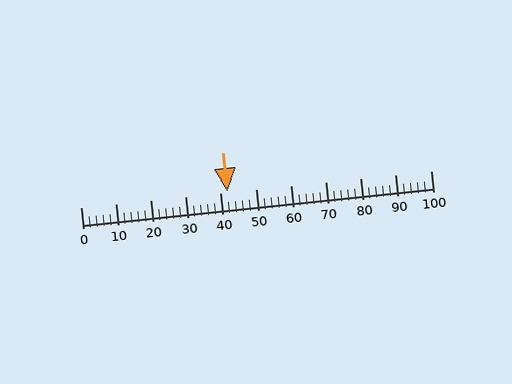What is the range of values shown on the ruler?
The ruler shows values from 0 to 100.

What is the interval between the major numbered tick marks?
The major tick marks are spaced 10 units apart.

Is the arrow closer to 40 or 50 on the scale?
The arrow is closer to 40.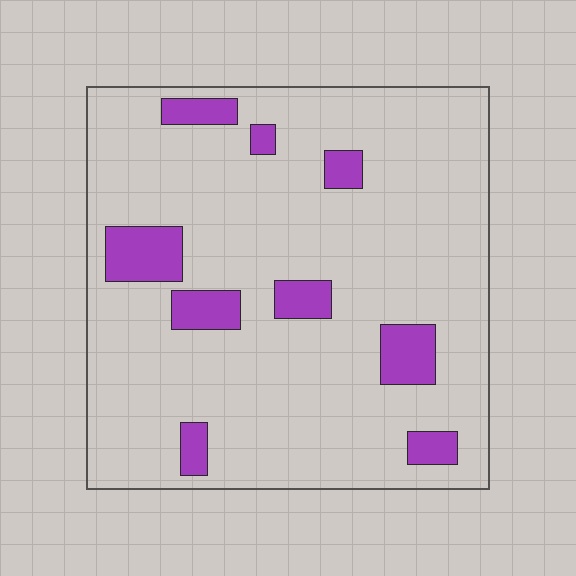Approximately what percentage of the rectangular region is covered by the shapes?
Approximately 15%.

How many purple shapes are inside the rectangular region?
9.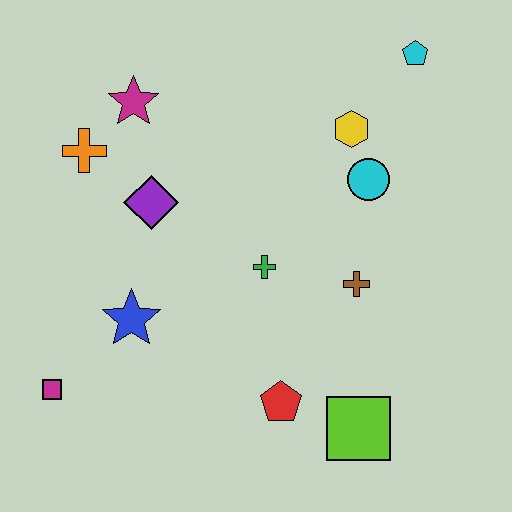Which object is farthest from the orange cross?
The lime square is farthest from the orange cross.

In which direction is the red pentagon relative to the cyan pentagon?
The red pentagon is below the cyan pentagon.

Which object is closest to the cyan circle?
The yellow hexagon is closest to the cyan circle.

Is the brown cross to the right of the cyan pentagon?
No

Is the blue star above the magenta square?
Yes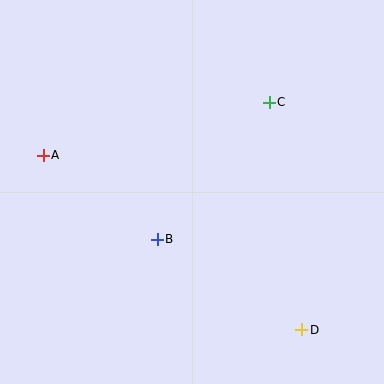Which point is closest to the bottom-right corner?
Point D is closest to the bottom-right corner.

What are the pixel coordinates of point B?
Point B is at (157, 239).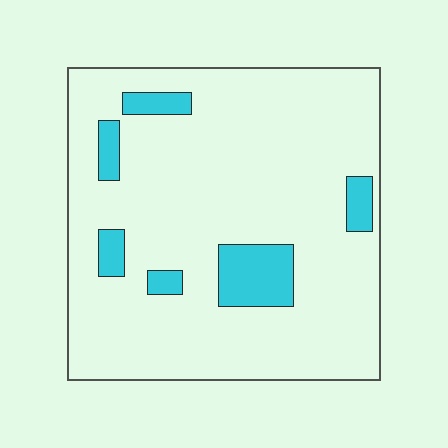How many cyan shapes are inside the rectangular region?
6.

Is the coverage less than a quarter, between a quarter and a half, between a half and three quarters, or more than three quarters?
Less than a quarter.